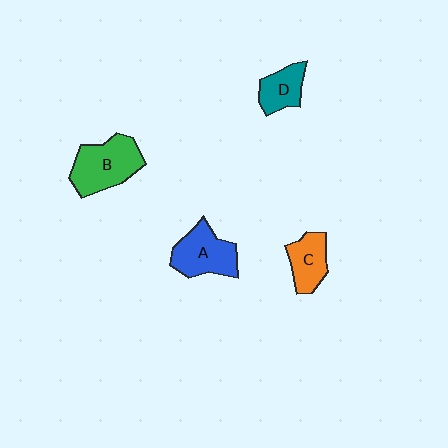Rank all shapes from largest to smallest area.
From largest to smallest: B (green), A (blue), C (orange), D (teal).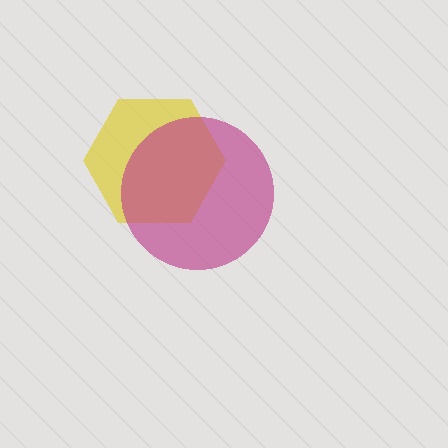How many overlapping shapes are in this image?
There are 2 overlapping shapes in the image.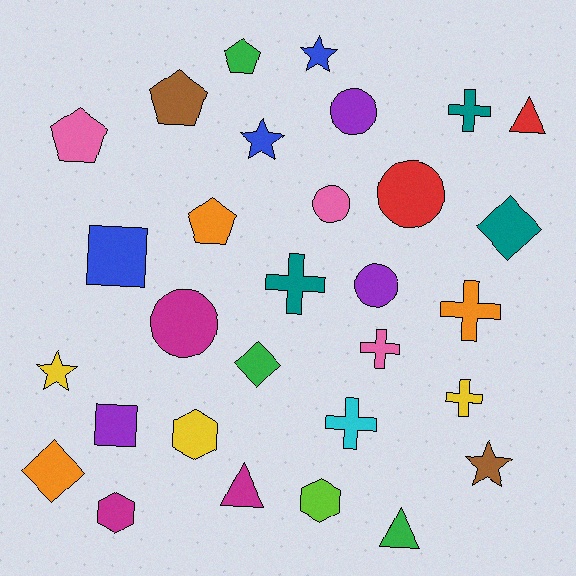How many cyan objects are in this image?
There is 1 cyan object.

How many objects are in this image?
There are 30 objects.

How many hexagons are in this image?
There are 3 hexagons.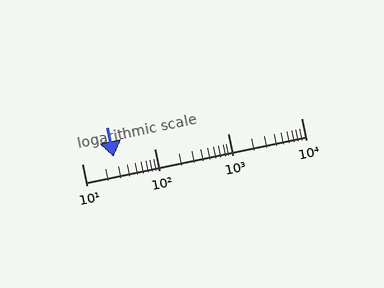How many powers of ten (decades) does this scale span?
The scale spans 3 decades, from 10 to 10000.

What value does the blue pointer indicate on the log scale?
The pointer indicates approximately 27.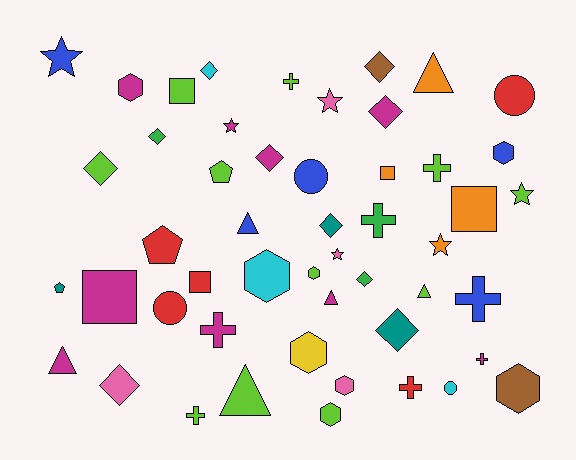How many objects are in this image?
There are 50 objects.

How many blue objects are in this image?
There are 5 blue objects.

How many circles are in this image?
There are 4 circles.